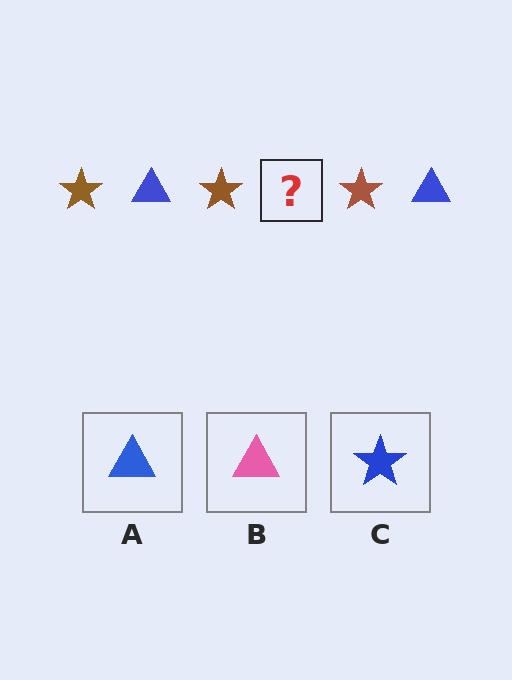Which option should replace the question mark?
Option A.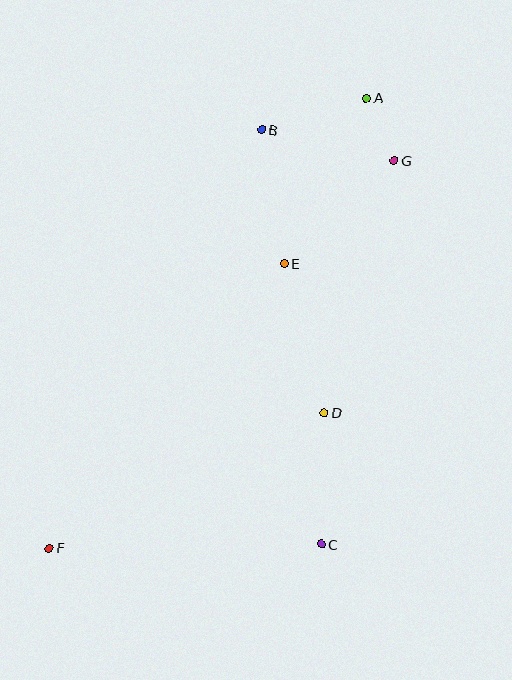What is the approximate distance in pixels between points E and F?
The distance between E and F is approximately 369 pixels.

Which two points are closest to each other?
Points A and G are closest to each other.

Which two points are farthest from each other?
Points A and F are farthest from each other.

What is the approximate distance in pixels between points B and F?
The distance between B and F is approximately 470 pixels.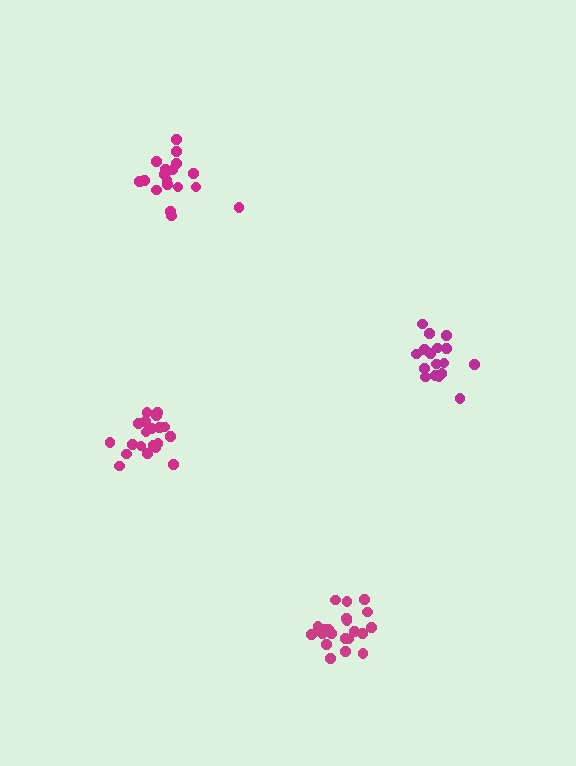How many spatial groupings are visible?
There are 4 spatial groupings.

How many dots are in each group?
Group 1: 17 dots, Group 2: 21 dots, Group 3: 21 dots, Group 4: 18 dots (77 total).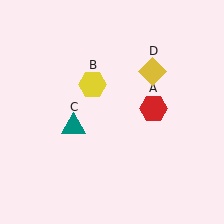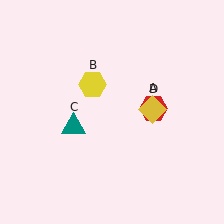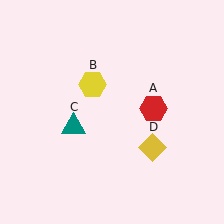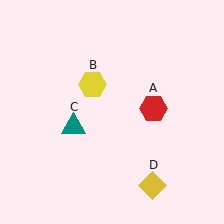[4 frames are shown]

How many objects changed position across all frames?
1 object changed position: yellow diamond (object D).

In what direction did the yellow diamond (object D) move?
The yellow diamond (object D) moved down.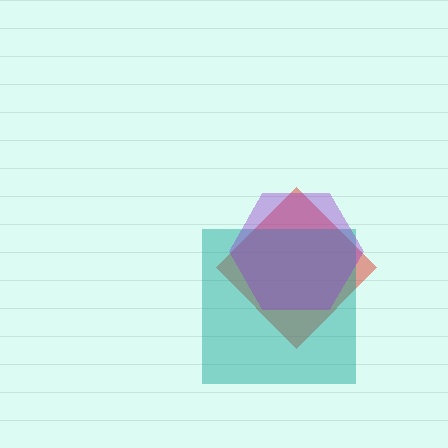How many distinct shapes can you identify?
There are 3 distinct shapes: a red diamond, a teal square, a purple hexagon.